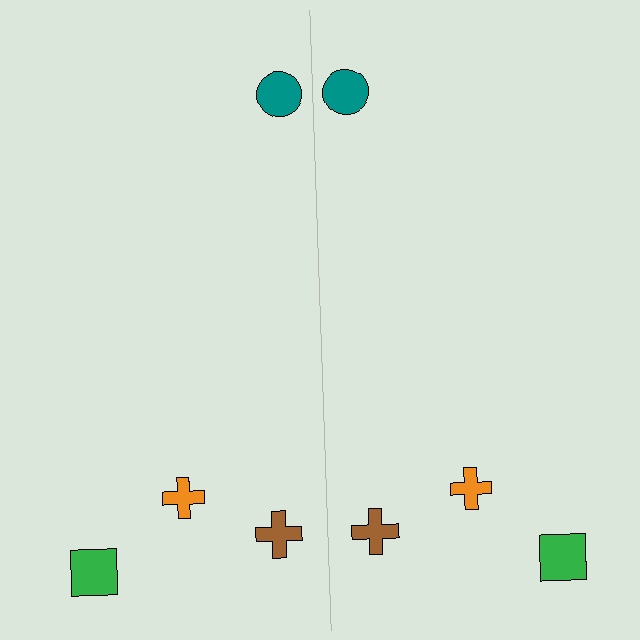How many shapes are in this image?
There are 8 shapes in this image.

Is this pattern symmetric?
Yes, this pattern has bilateral (reflection) symmetry.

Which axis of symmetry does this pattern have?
The pattern has a vertical axis of symmetry running through the center of the image.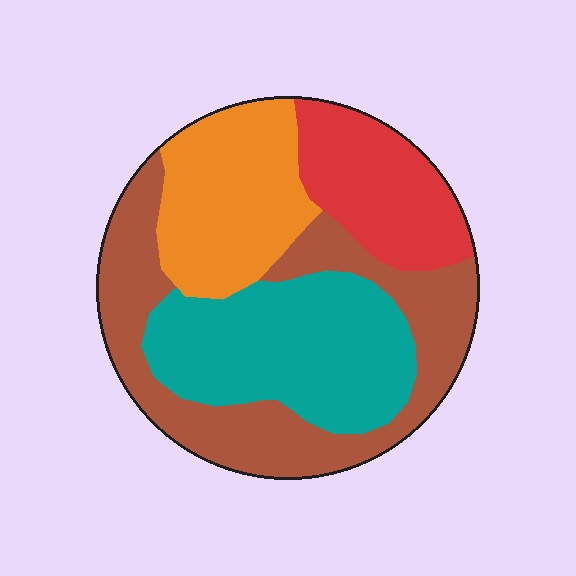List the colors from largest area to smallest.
From largest to smallest: brown, teal, orange, red.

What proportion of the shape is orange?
Orange covers 21% of the shape.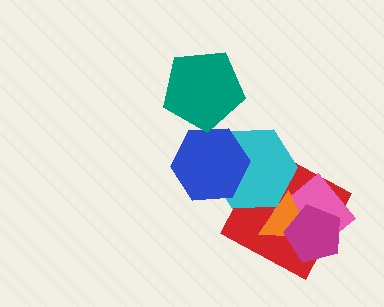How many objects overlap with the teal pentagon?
1 object overlaps with the teal pentagon.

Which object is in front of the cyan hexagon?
The blue hexagon is in front of the cyan hexagon.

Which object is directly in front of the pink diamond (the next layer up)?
The orange triangle is directly in front of the pink diamond.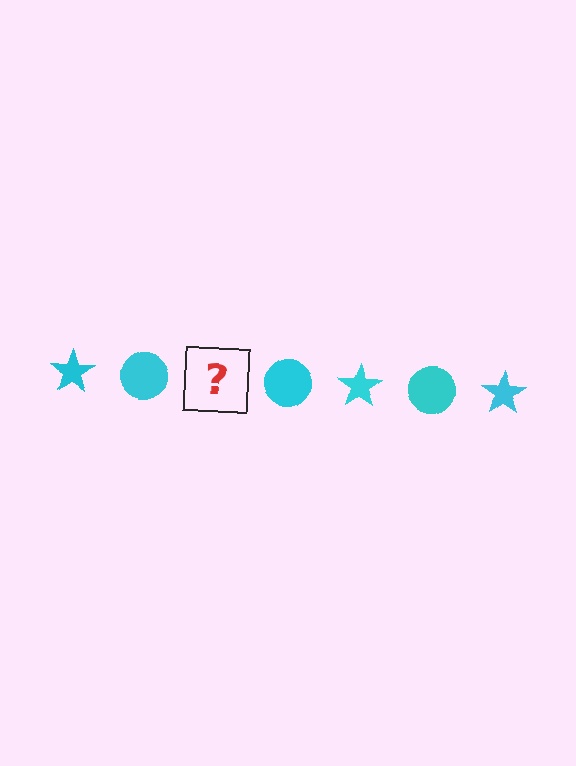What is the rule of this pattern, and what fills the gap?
The rule is that the pattern cycles through star, circle shapes in cyan. The gap should be filled with a cyan star.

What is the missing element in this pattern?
The missing element is a cyan star.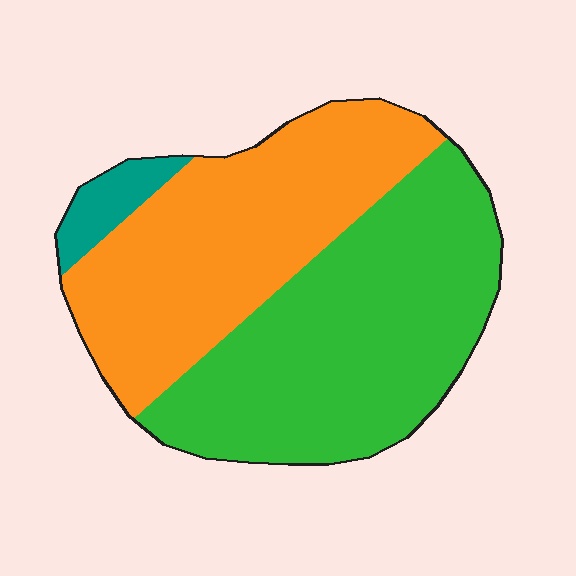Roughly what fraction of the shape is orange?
Orange covers about 45% of the shape.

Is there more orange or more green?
Green.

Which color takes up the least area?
Teal, at roughly 5%.